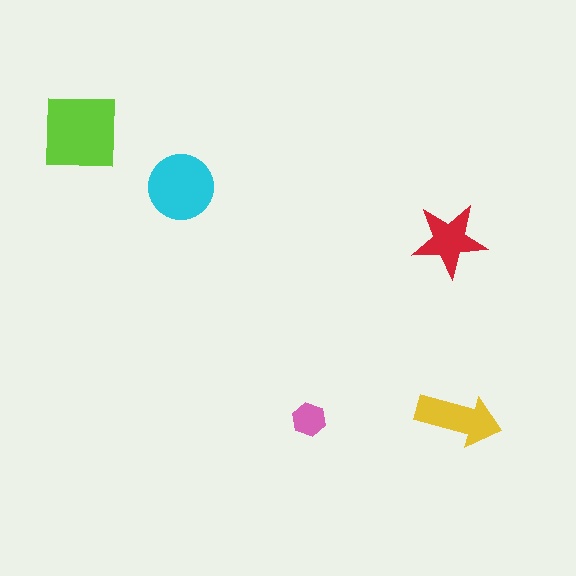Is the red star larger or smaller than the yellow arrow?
Smaller.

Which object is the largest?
The lime square.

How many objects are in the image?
There are 5 objects in the image.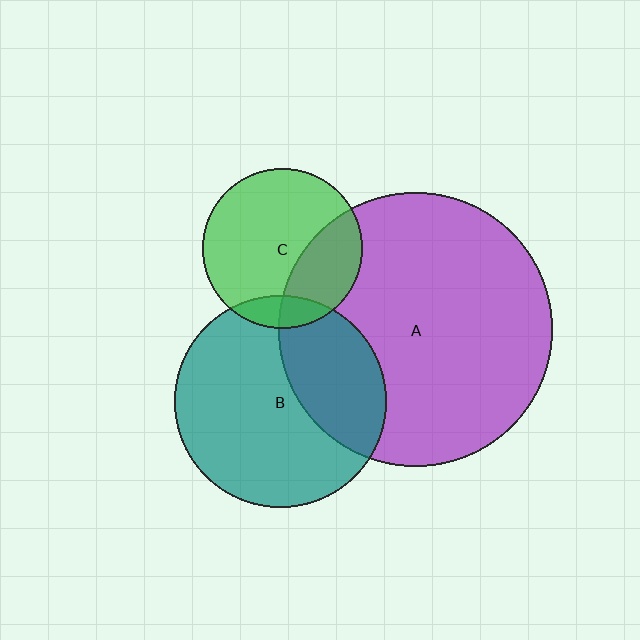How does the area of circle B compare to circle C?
Approximately 1.8 times.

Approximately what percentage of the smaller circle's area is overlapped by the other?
Approximately 30%.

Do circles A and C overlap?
Yes.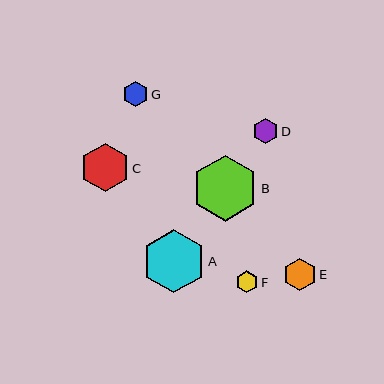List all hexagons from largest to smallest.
From largest to smallest: B, A, C, E, D, G, F.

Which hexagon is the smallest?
Hexagon F is the smallest with a size of approximately 22 pixels.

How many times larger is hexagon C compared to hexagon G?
Hexagon C is approximately 2.0 times the size of hexagon G.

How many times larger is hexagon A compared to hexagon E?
Hexagon A is approximately 2.0 times the size of hexagon E.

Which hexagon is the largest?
Hexagon B is the largest with a size of approximately 66 pixels.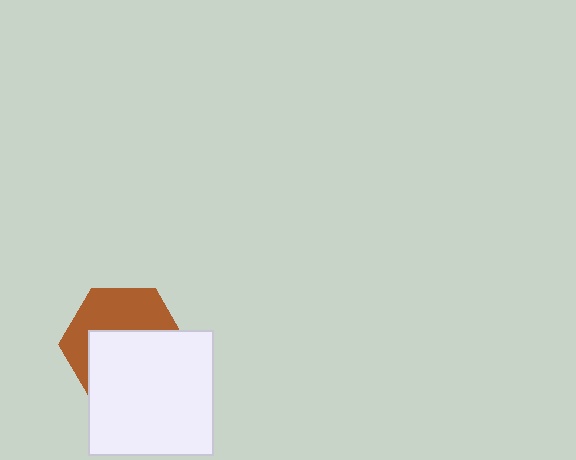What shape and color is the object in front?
The object in front is a white square.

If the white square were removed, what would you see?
You would see the complete brown hexagon.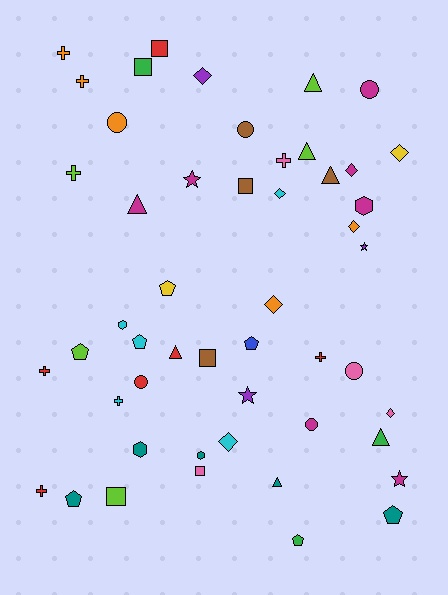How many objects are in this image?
There are 50 objects.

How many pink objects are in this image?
There are 4 pink objects.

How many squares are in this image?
There are 6 squares.